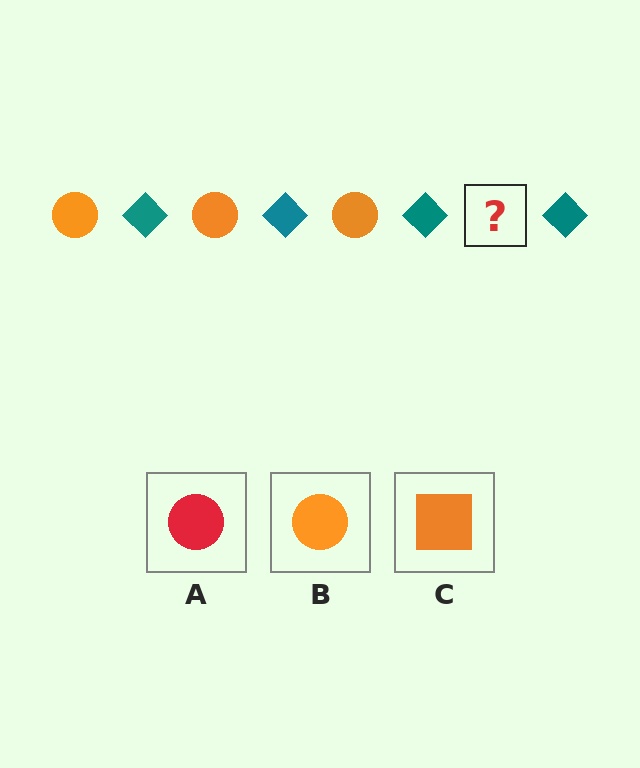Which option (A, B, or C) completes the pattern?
B.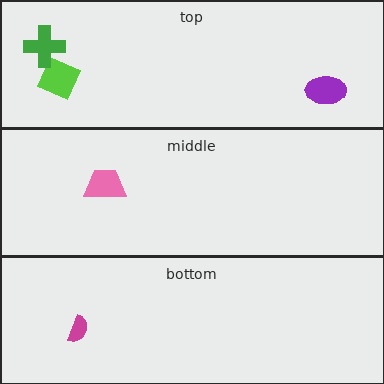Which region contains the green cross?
The top region.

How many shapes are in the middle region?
1.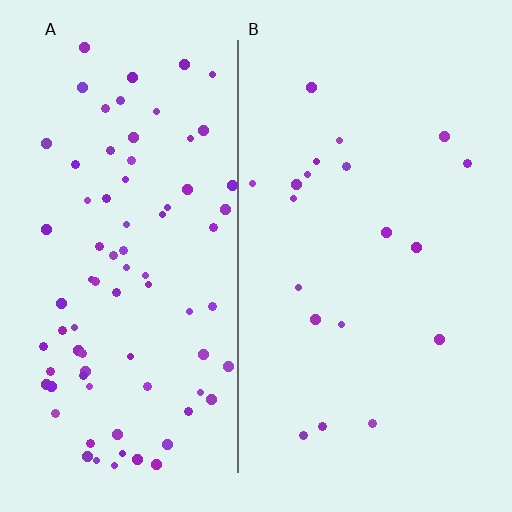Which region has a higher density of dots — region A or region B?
A (the left).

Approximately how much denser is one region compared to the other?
Approximately 4.1× — region A over region B.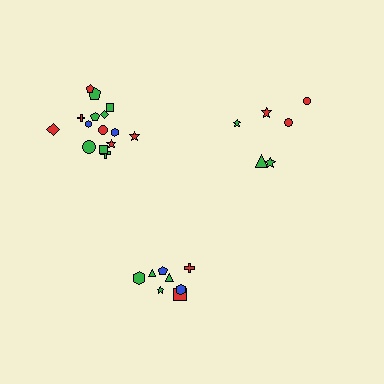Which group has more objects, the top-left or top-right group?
The top-left group.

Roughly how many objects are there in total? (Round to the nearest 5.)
Roughly 30 objects in total.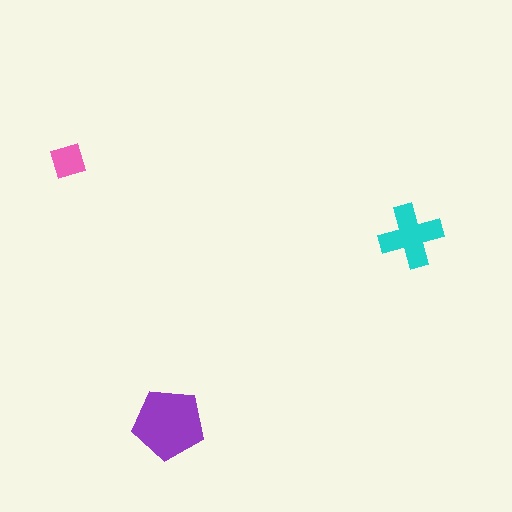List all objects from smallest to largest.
The pink square, the cyan cross, the purple pentagon.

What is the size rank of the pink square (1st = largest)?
3rd.